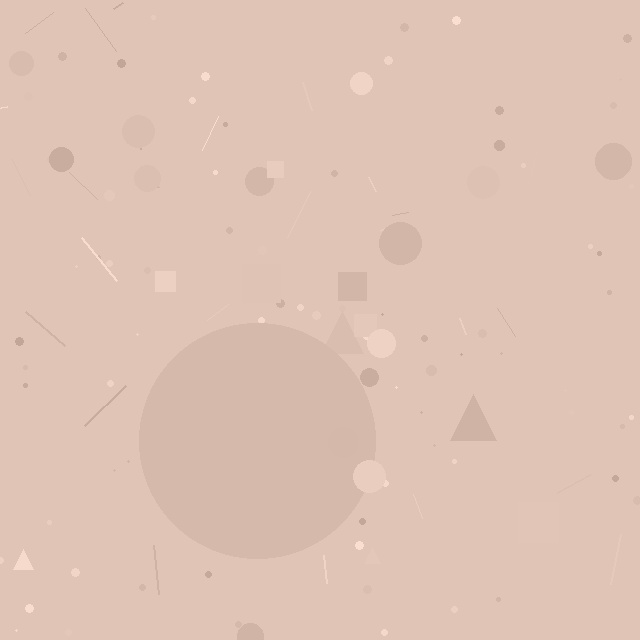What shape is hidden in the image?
A circle is hidden in the image.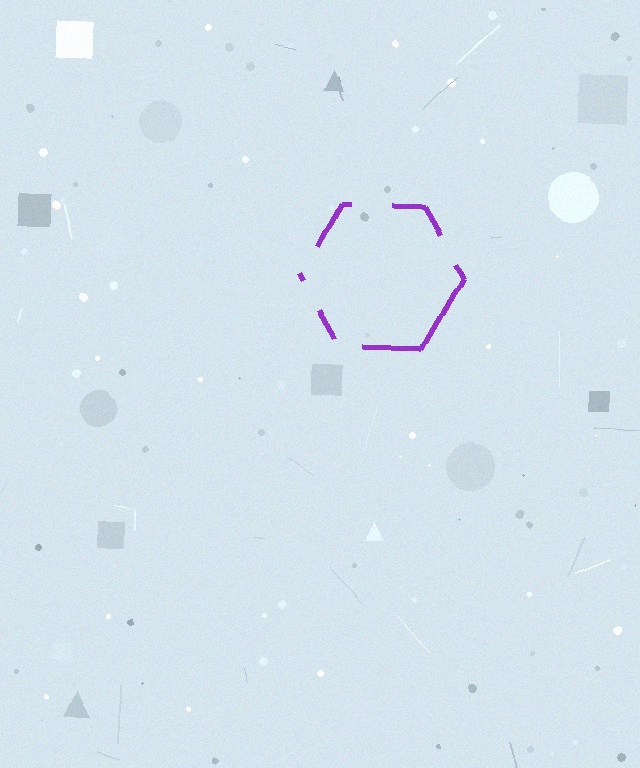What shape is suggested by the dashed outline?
The dashed outline suggests a hexagon.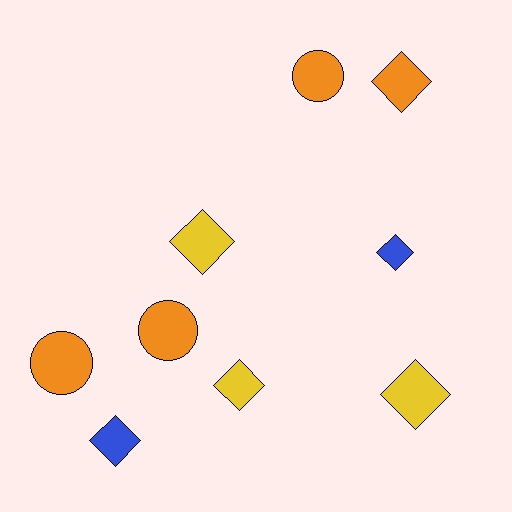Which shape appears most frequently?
Diamond, with 6 objects.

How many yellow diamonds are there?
There are 3 yellow diamonds.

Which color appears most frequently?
Orange, with 4 objects.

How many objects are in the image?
There are 9 objects.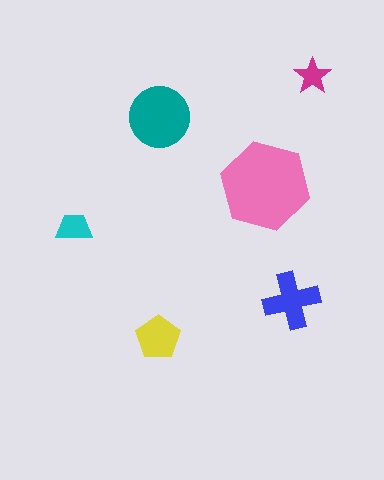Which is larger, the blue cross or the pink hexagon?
The pink hexagon.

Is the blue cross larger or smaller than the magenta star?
Larger.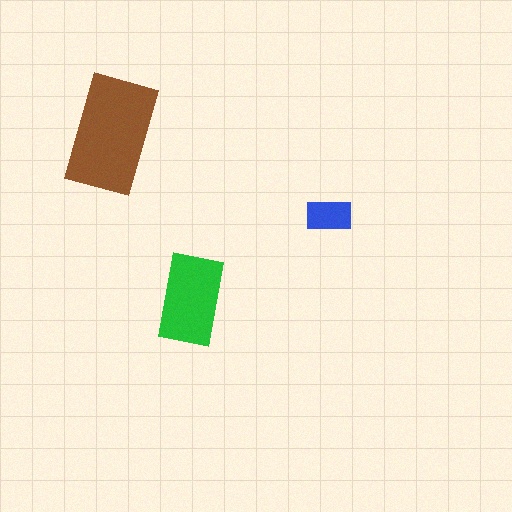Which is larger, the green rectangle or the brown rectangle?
The brown one.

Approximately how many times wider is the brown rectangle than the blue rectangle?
About 2.5 times wider.